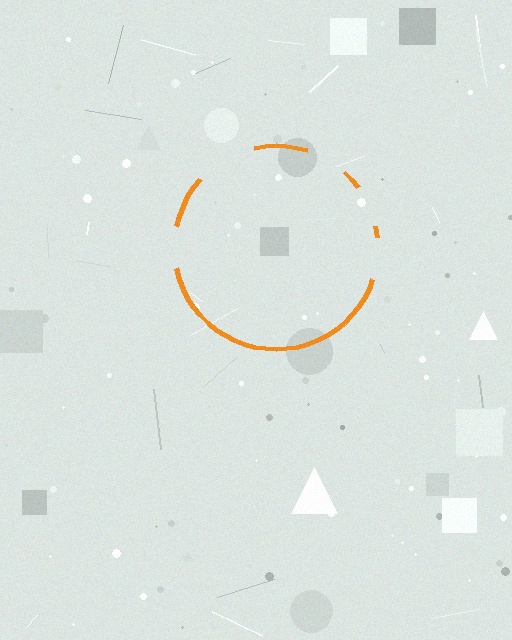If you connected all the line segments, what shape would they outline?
They would outline a circle.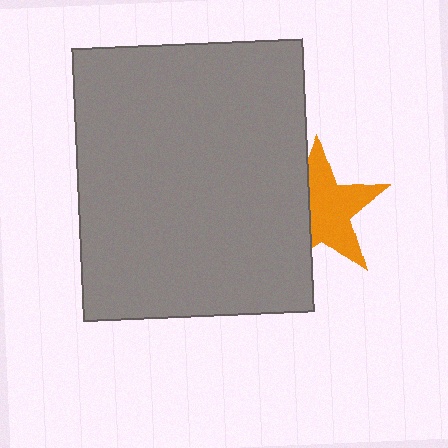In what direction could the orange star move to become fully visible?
The orange star could move right. That would shift it out from behind the gray rectangle entirely.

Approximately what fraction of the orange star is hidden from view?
Roughly 38% of the orange star is hidden behind the gray rectangle.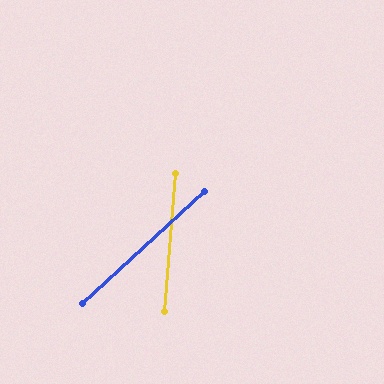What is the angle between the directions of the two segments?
Approximately 43 degrees.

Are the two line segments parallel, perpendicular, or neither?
Neither parallel nor perpendicular — they differ by about 43°.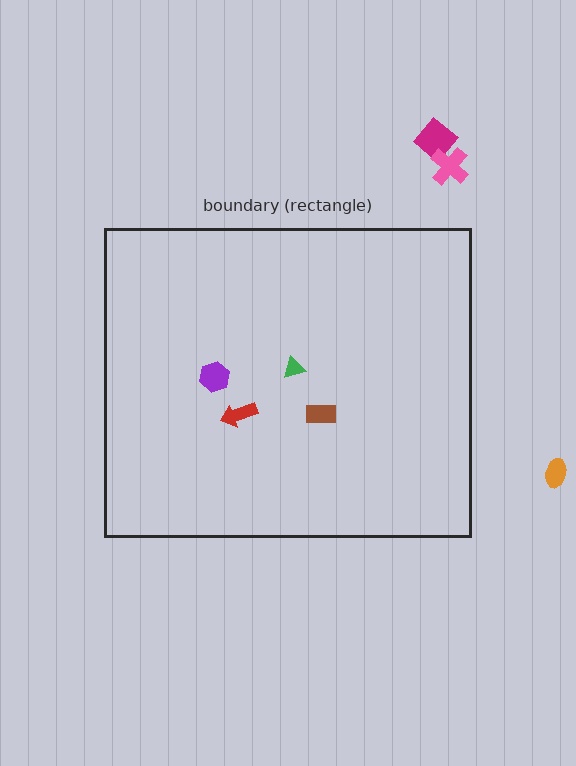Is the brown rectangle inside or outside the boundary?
Inside.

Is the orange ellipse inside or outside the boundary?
Outside.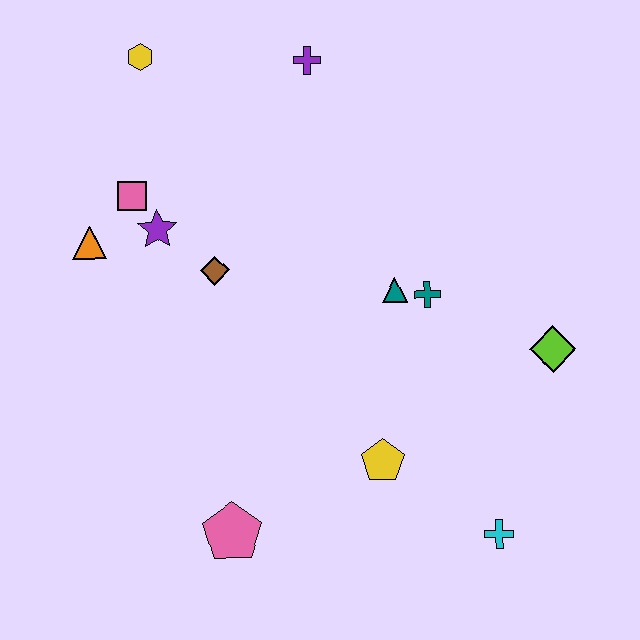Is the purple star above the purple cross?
No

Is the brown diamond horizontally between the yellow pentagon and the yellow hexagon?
Yes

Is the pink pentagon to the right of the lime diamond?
No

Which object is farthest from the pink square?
The cyan cross is farthest from the pink square.